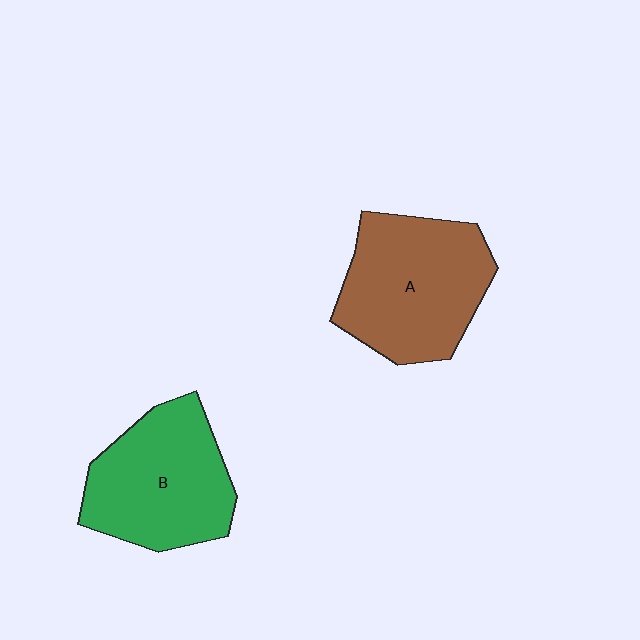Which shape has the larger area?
Shape A (brown).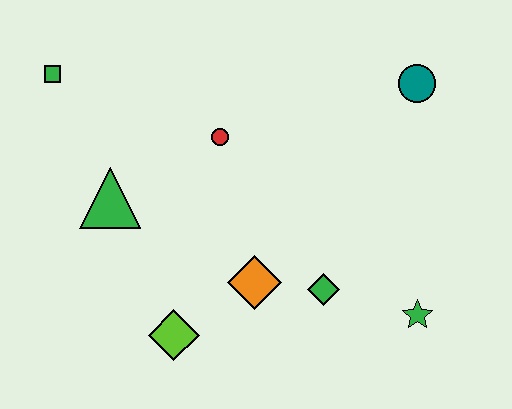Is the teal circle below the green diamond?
No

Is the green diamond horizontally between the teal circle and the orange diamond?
Yes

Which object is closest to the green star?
The green diamond is closest to the green star.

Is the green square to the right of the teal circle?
No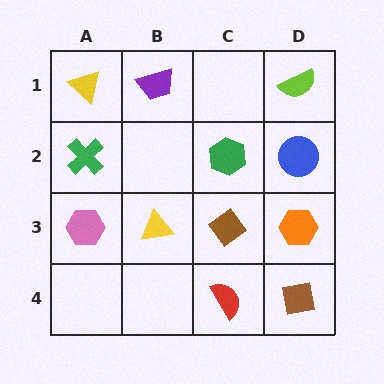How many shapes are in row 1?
3 shapes.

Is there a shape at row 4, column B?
No, that cell is empty.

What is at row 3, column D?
An orange hexagon.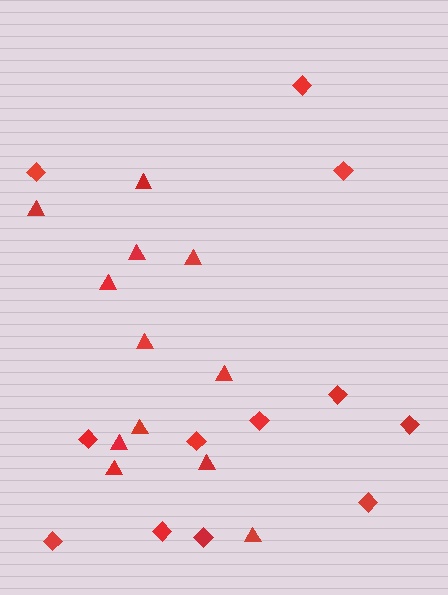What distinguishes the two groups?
There are 2 groups: one group of diamonds (12) and one group of triangles (12).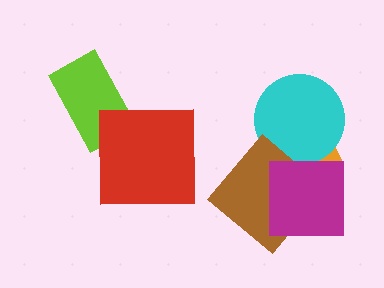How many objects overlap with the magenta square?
2 objects overlap with the magenta square.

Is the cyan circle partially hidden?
No, no other shape covers it.